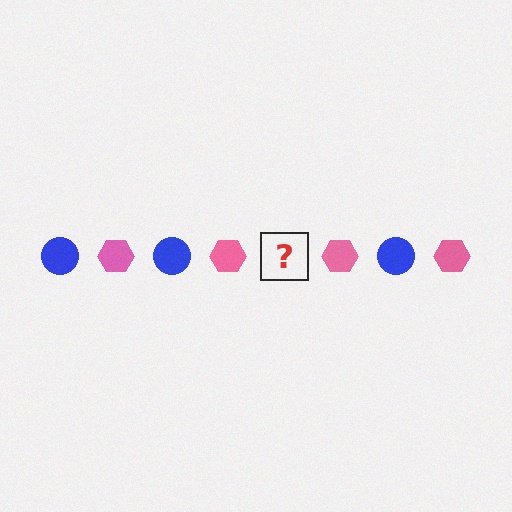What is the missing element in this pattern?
The missing element is a blue circle.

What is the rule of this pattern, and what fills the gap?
The rule is that the pattern alternates between blue circle and pink hexagon. The gap should be filled with a blue circle.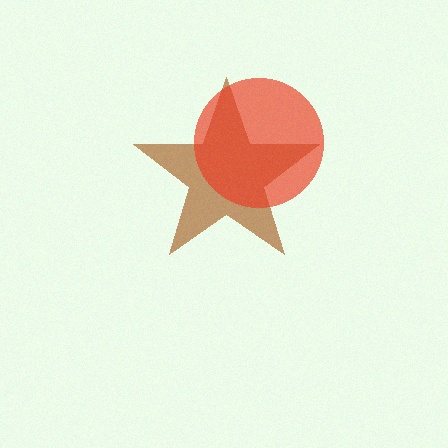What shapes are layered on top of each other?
The layered shapes are: a brown star, a red circle.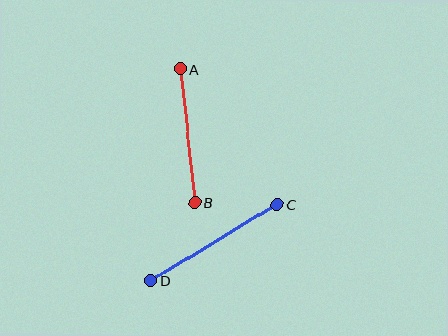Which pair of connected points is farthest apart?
Points C and D are farthest apart.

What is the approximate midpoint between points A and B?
The midpoint is at approximately (188, 136) pixels.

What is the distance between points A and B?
The distance is approximately 134 pixels.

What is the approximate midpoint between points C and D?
The midpoint is at approximately (214, 243) pixels.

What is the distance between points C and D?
The distance is approximately 147 pixels.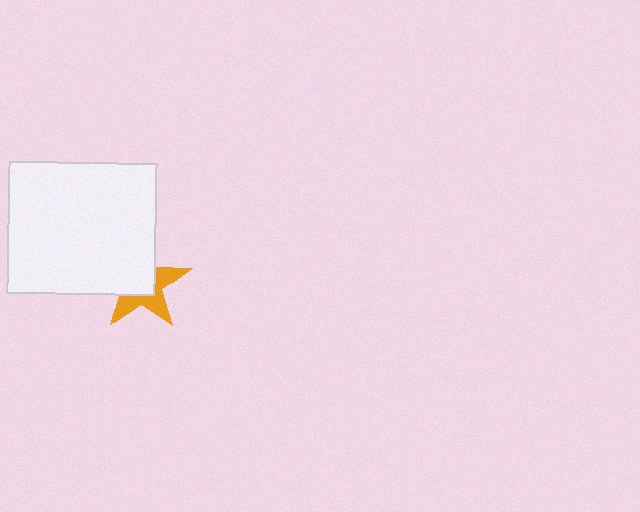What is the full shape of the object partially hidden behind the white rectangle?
The partially hidden object is an orange star.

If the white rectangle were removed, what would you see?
You would see the complete orange star.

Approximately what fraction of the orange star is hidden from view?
Roughly 55% of the orange star is hidden behind the white rectangle.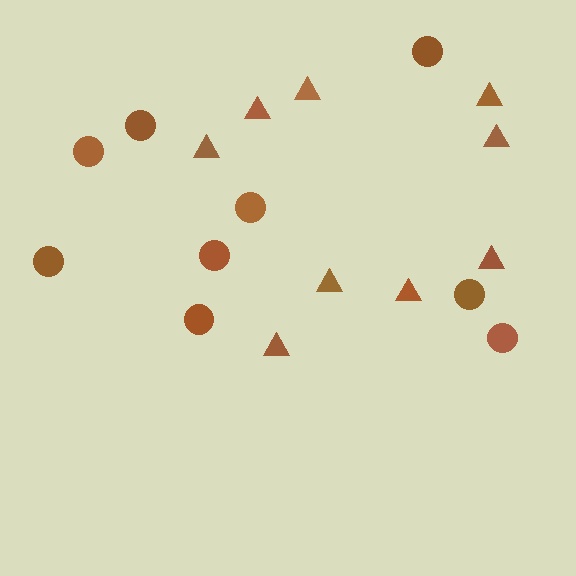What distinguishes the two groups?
There are 2 groups: one group of triangles (9) and one group of circles (9).